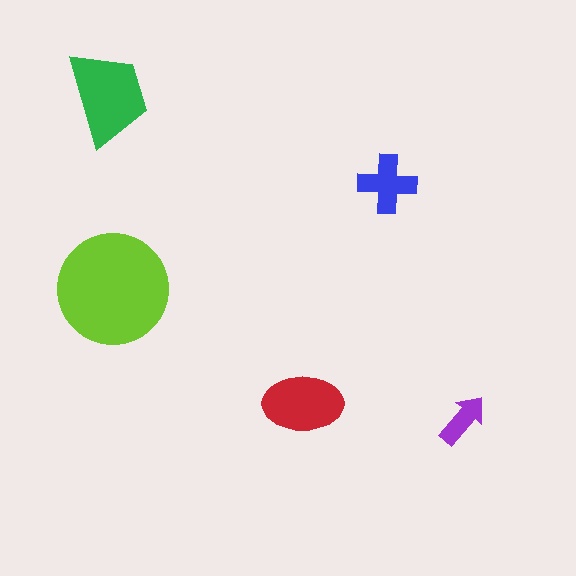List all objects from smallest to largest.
The purple arrow, the blue cross, the red ellipse, the green trapezoid, the lime circle.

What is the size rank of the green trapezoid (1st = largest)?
2nd.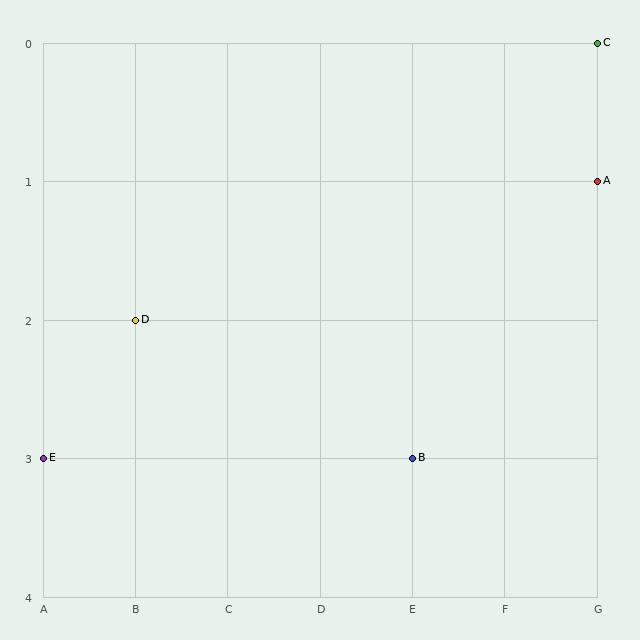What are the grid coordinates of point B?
Point B is at grid coordinates (E, 3).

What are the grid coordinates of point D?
Point D is at grid coordinates (B, 2).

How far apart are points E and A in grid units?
Points E and A are 6 columns and 2 rows apart (about 6.3 grid units diagonally).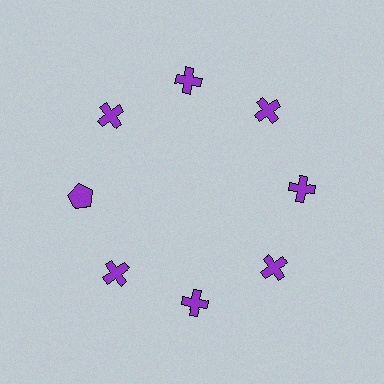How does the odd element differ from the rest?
It has a different shape: pentagon instead of cross.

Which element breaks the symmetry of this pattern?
The purple pentagon at roughly the 9 o'clock position breaks the symmetry. All other shapes are purple crosses.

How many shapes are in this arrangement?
There are 8 shapes arranged in a ring pattern.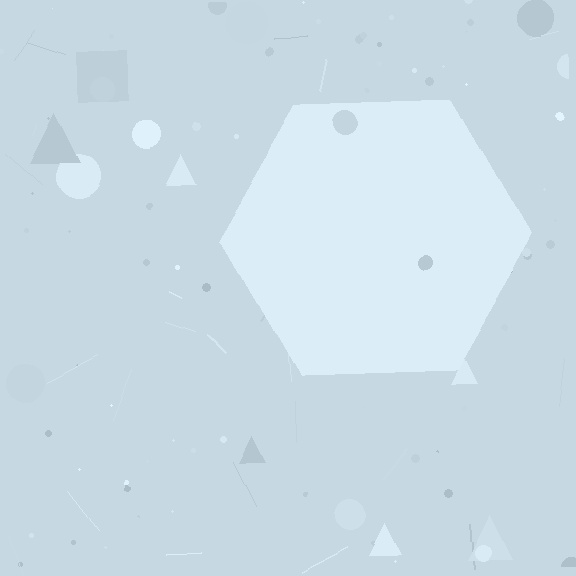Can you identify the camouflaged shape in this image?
The camouflaged shape is a hexagon.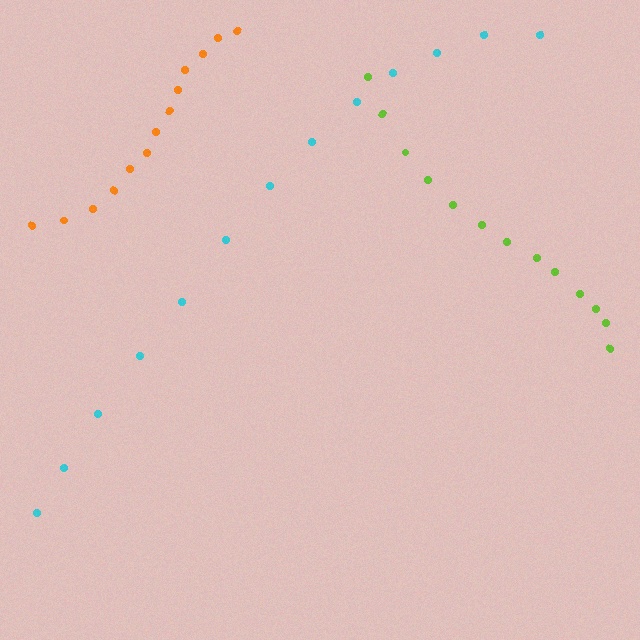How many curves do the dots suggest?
There are 3 distinct paths.